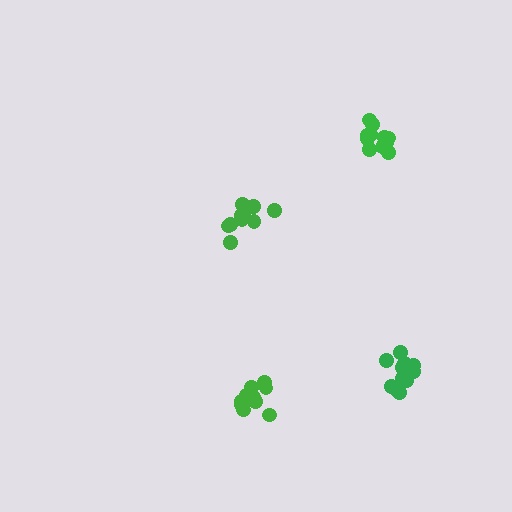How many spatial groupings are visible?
There are 4 spatial groupings.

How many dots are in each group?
Group 1: 13 dots, Group 2: 11 dots, Group 3: 11 dots, Group 4: 12 dots (47 total).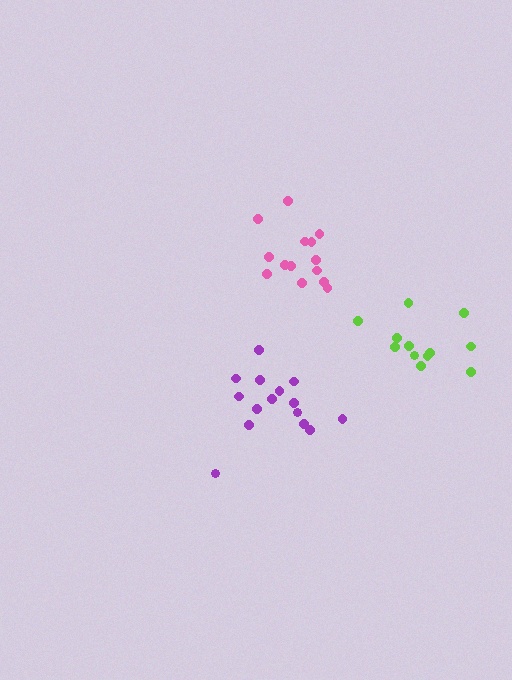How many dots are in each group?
Group 1: 15 dots, Group 2: 14 dots, Group 3: 12 dots (41 total).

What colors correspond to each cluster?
The clusters are colored: purple, pink, lime.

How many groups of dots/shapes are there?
There are 3 groups.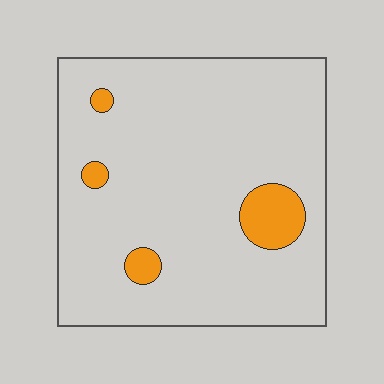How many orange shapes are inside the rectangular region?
4.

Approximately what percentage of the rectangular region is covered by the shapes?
Approximately 10%.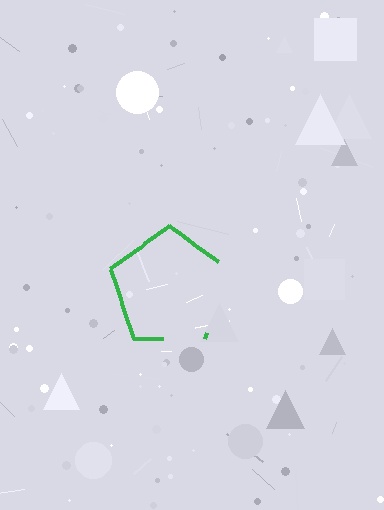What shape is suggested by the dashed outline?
The dashed outline suggests a pentagon.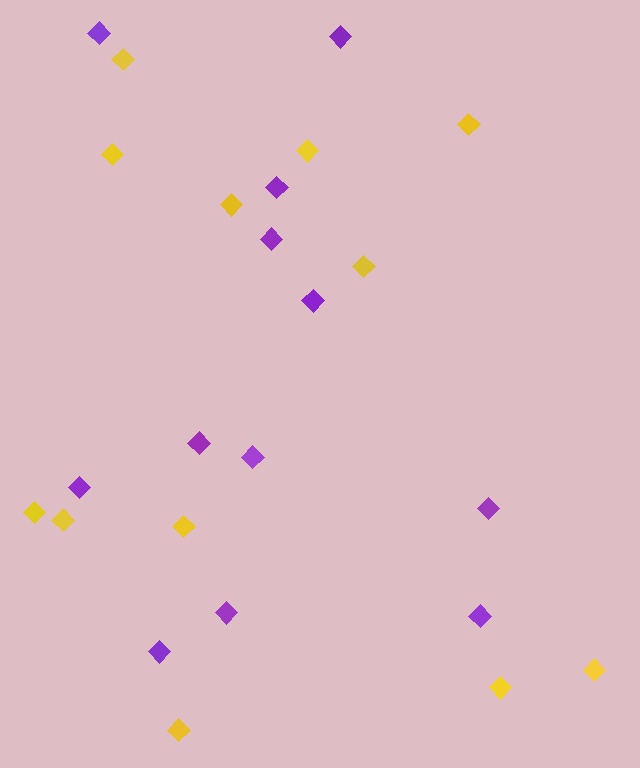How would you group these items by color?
There are 2 groups: one group of yellow diamonds (12) and one group of purple diamonds (12).